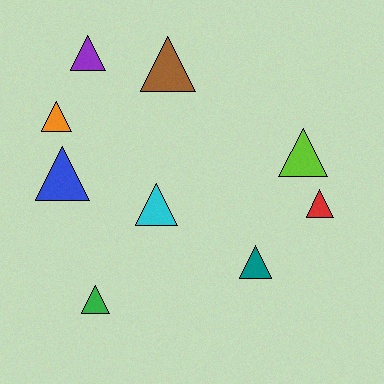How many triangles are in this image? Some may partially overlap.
There are 9 triangles.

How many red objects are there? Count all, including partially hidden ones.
There is 1 red object.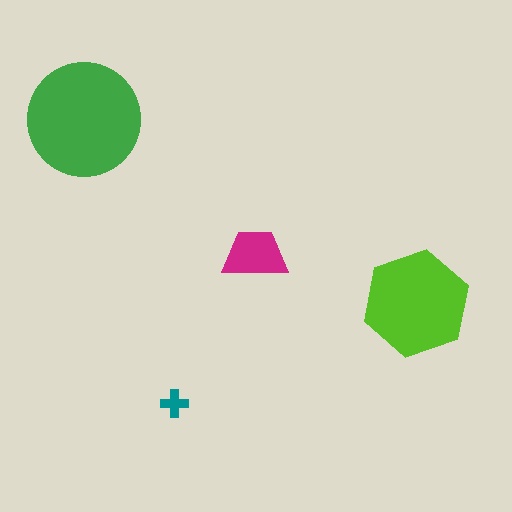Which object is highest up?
The green circle is topmost.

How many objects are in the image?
There are 4 objects in the image.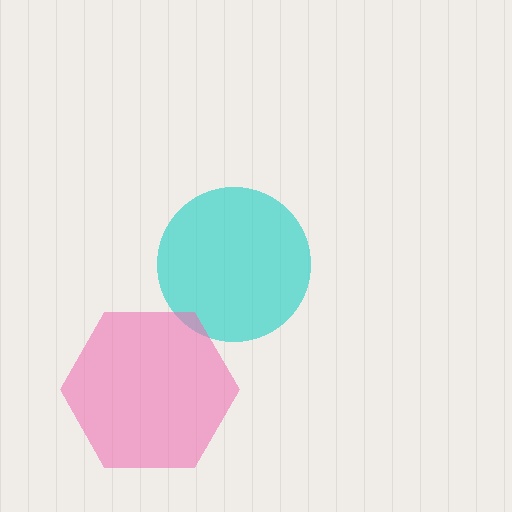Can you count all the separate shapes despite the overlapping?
Yes, there are 2 separate shapes.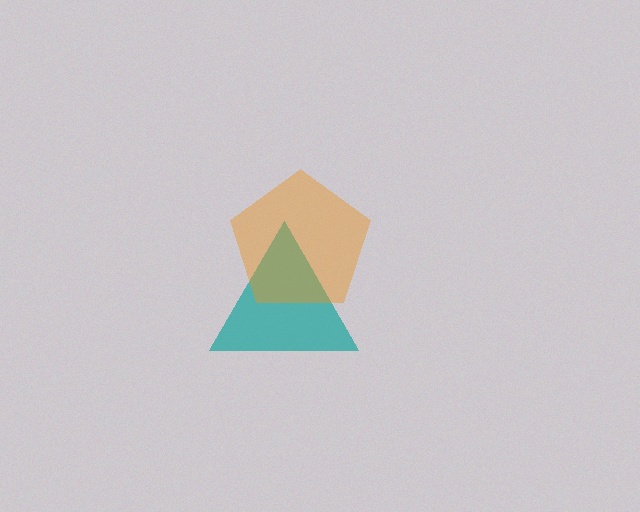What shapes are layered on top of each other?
The layered shapes are: a teal triangle, an orange pentagon.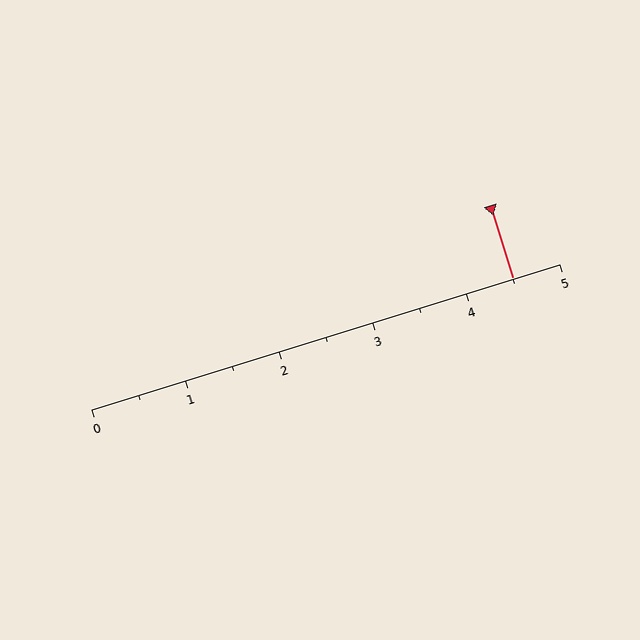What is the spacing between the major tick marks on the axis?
The major ticks are spaced 1 apart.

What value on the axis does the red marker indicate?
The marker indicates approximately 4.5.